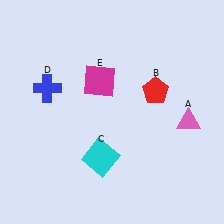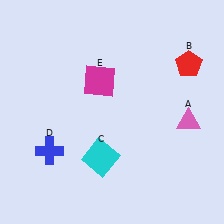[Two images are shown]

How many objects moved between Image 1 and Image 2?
2 objects moved between the two images.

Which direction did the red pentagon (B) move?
The red pentagon (B) moved right.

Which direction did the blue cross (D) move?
The blue cross (D) moved down.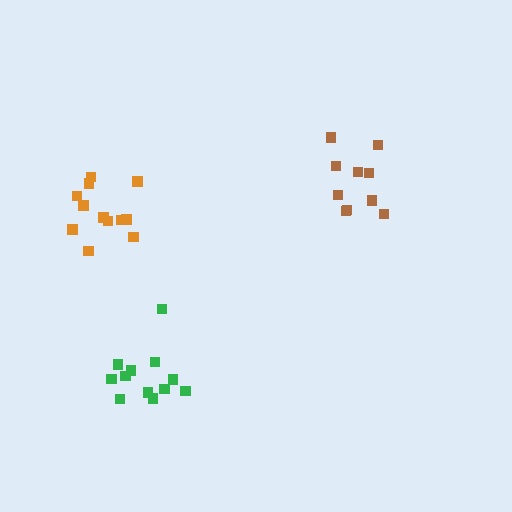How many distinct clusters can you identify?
There are 3 distinct clusters.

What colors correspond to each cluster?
The clusters are colored: brown, orange, green.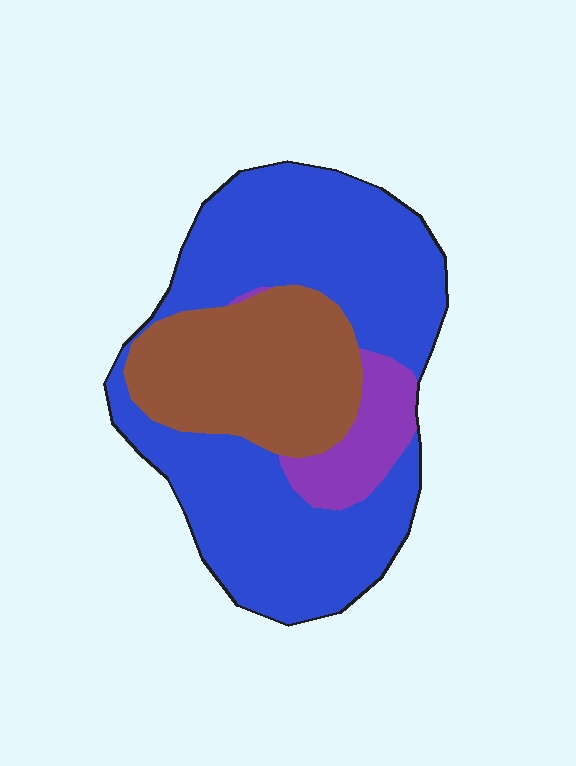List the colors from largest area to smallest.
From largest to smallest: blue, brown, purple.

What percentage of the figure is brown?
Brown takes up about one quarter (1/4) of the figure.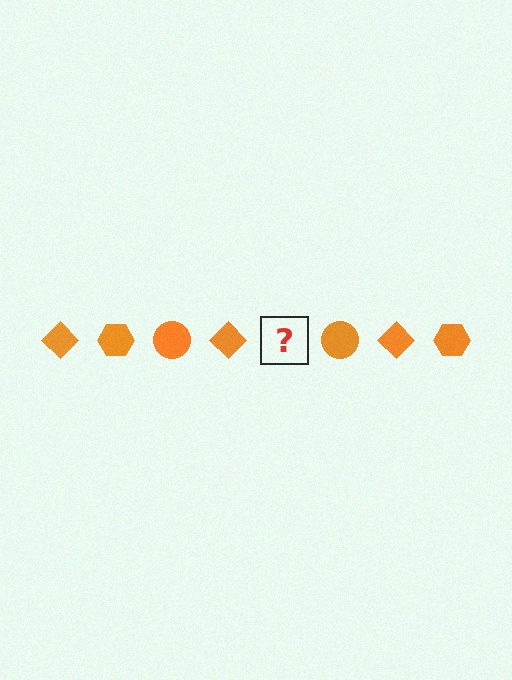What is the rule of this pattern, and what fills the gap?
The rule is that the pattern cycles through diamond, hexagon, circle shapes in orange. The gap should be filled with an orange hexagon.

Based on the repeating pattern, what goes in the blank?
The blank should be an orange hexagon.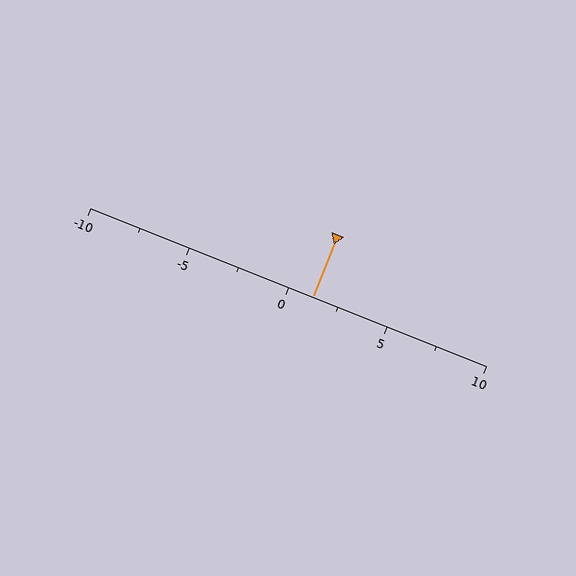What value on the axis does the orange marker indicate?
The marker indicates approximately 1.2.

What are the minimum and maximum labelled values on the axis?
The axis runs from -10 to 10.